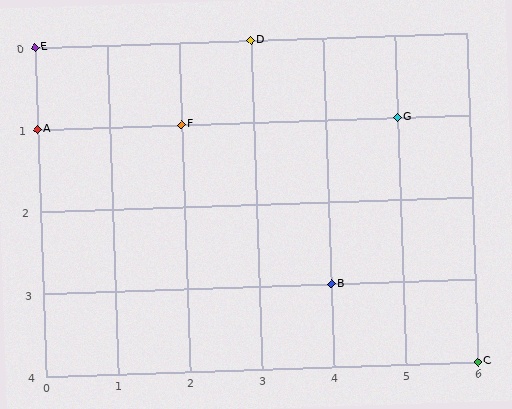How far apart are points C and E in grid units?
Points C and E are 6 columns and 4 rows apart (about 7.2 grid units diagonally).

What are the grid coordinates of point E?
Point E is at grid coordinates (0, 0).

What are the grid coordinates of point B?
Point B is at grid coordinates (4, 3).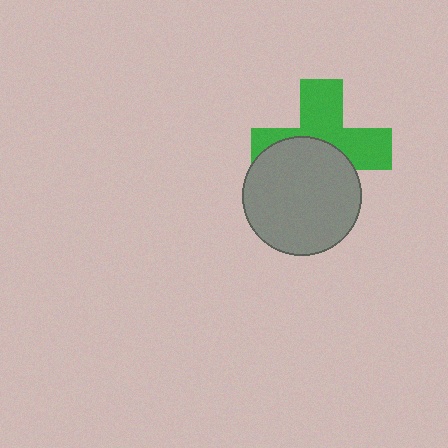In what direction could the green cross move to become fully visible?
The green cross could move up. That would shift it out from behind the gray circle entirely.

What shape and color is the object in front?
The object in front is a gray circle.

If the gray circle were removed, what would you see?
You would see the complete green cross.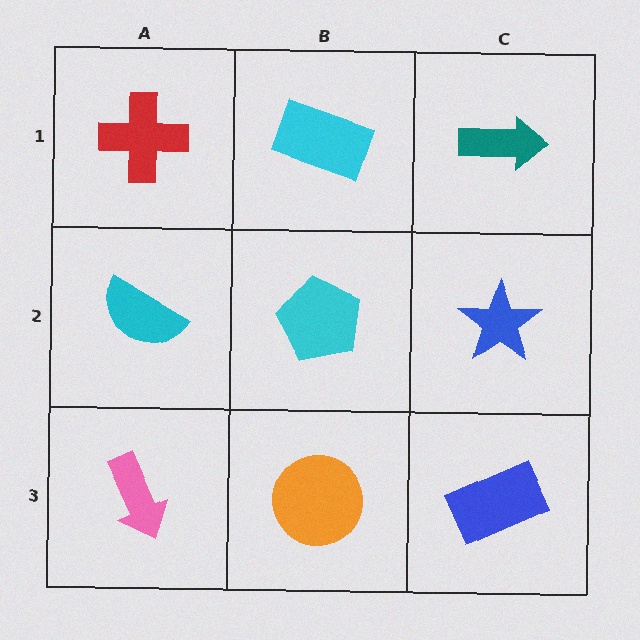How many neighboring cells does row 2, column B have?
4.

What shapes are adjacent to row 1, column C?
A blue star (row 2, column C), a cyan rectangle (row 1, column B).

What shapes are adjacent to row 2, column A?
A red cross (row 1, column A), a pink arrow (row 3, column A), a cyan pentagon (row 2, column B).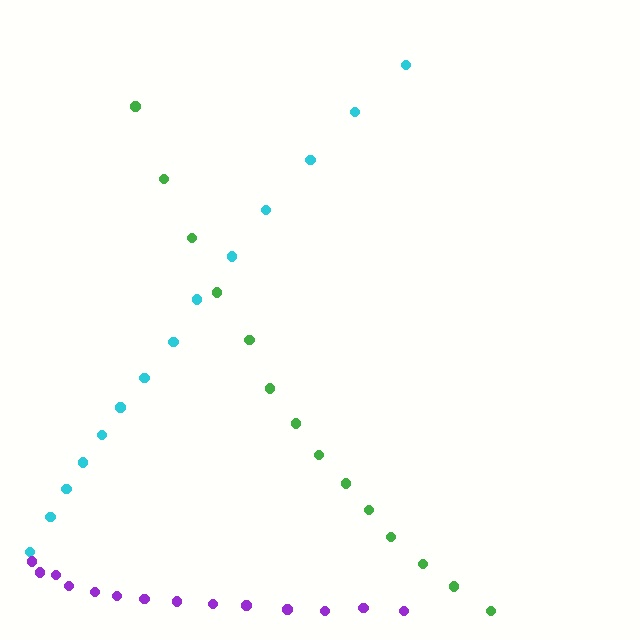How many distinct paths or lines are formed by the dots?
There are 3 distinct paths.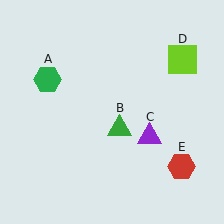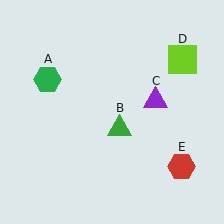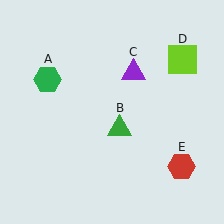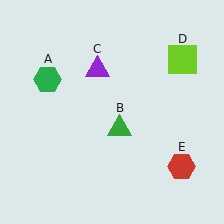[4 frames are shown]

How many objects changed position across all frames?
1 object changed position: purple triangle (object C).